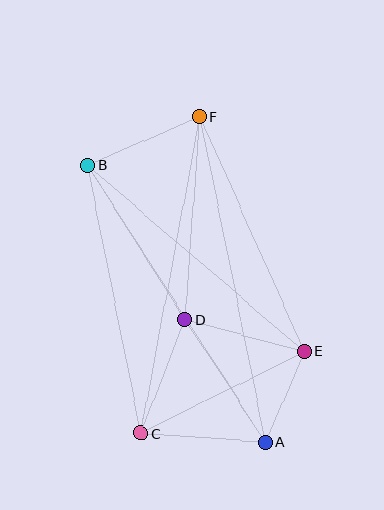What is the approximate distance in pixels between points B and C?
The distance between B and C is approximately 273 pixels.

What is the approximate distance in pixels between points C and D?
The distance between C and D is approximately 122 pixels.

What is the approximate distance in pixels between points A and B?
The distance between A and B is approximately 329 pixels.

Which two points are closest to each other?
Points A and E are closest to each other.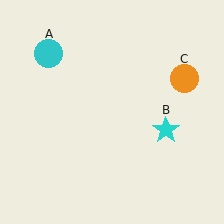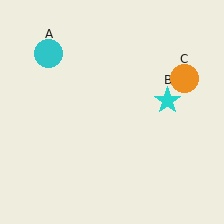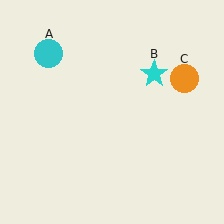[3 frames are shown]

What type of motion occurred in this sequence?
The cyan star (object B) rotated counterclockwise around the center of the scene.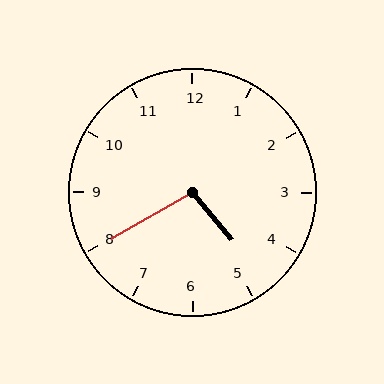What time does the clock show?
4:40.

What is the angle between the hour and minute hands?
Approximately 100 degrees.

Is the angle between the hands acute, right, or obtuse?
It is obtuse.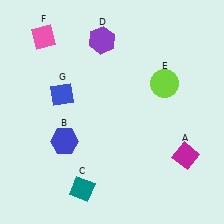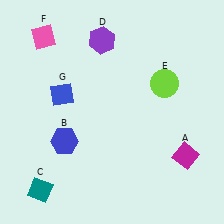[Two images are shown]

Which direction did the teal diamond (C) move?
The teal diamond (C) moved left.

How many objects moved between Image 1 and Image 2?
1 object moved between the two images.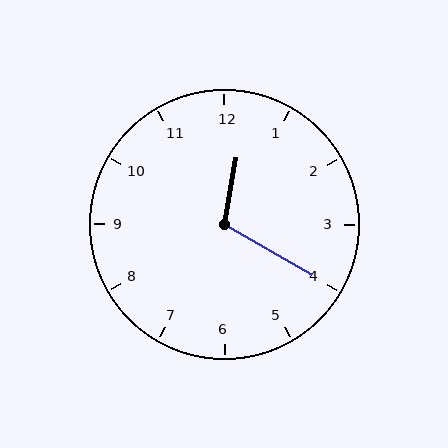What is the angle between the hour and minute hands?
Approximately 110 degrees.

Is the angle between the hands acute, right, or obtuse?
It is obtuse.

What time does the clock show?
12:20.